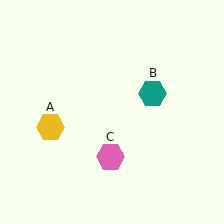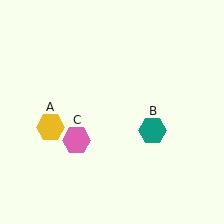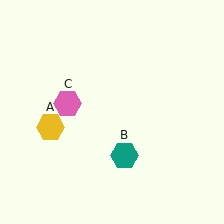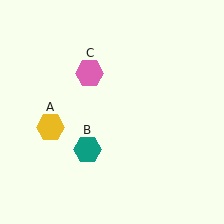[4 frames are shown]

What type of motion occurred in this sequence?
The teal hexagon (object B), pink hexagon (object C) rotated clockwise around the center of the scene.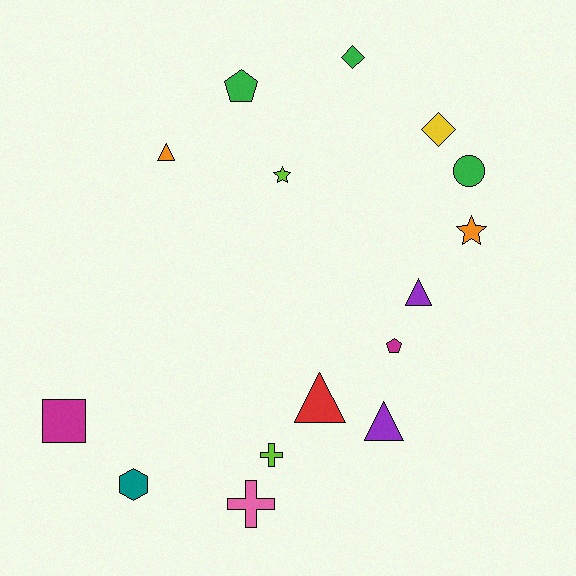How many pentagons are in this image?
There are 2 pentagons.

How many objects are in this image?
There are 15 objects.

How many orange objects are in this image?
There are 2 orange objects.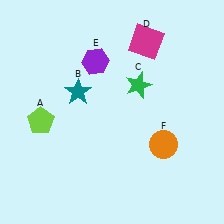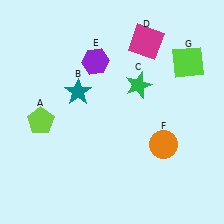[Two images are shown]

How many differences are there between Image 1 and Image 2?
There is 1 difference between the two images.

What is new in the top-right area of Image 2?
A lime square (G) was added in the top-right area of Image 2.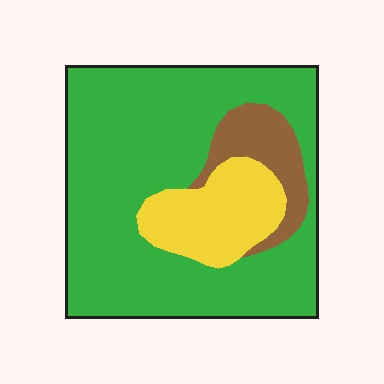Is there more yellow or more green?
Green.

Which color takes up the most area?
Green, at roughly 75%.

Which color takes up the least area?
Brown, at roughly 10%.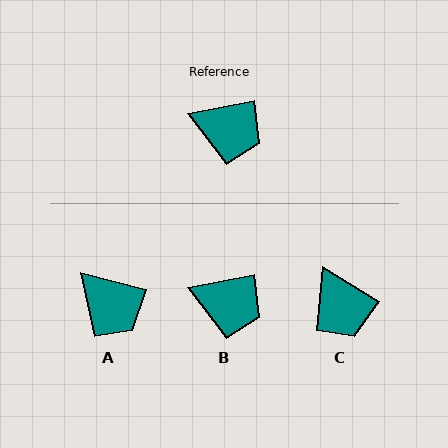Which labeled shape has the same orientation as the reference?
B.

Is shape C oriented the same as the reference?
No, it is off by about 43 degrees.